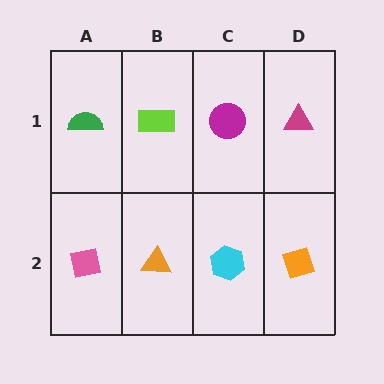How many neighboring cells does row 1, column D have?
2.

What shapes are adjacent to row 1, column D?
An orange diamond (row 2, column D), a magenta circle (row 1, column C).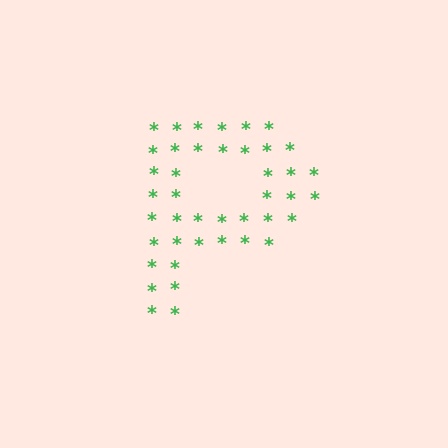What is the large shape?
The large shape is the letter P.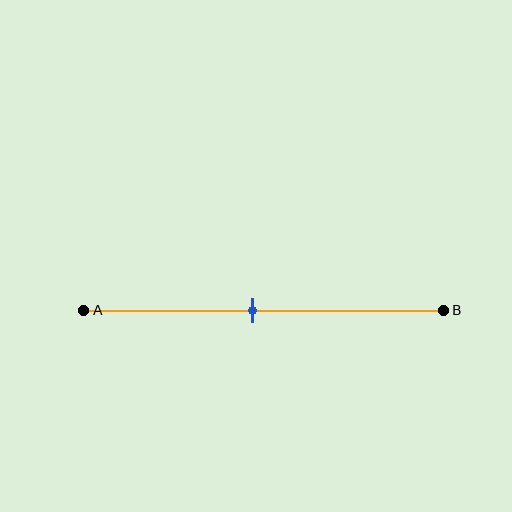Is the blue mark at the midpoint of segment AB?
No, the mark is at about 45% from A, not at the 50% midpoint.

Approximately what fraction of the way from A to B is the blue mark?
The blue mark is approximately 45% of the way from A to B.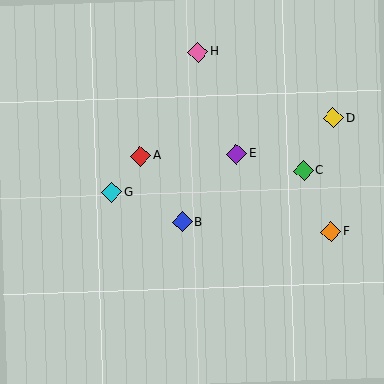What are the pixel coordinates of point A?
Point A is at (140, 156).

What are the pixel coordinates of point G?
Point G is at (112, 193).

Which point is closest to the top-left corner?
Point H is closest to the top-left corner.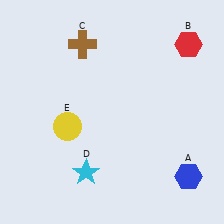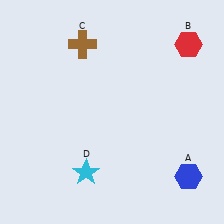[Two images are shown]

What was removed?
The yellow circle (E) was removed in Image 2.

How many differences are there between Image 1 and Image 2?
There is 1 difference between the two images.